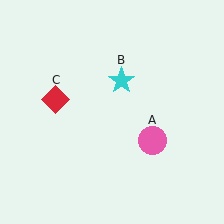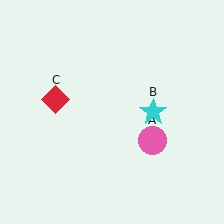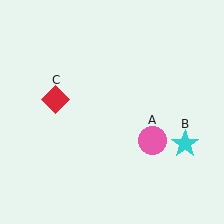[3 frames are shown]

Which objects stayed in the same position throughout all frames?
Pink circle (object A) and red diamond (object C) remained stationary.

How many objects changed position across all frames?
1 object changed position: cyan star (object B).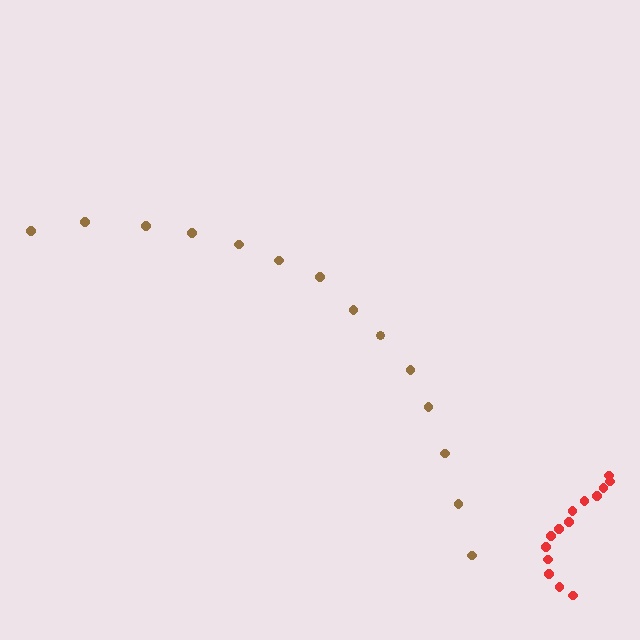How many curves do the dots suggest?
There are 2 distinct paths.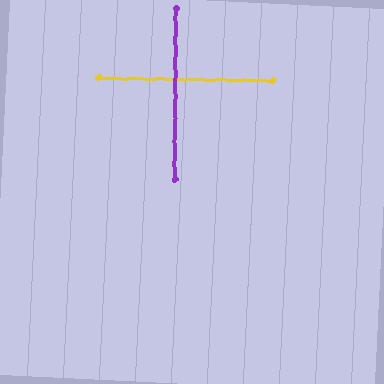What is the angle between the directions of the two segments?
Approximately 89 degrees.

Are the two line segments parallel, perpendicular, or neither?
Perpendicular — they meet at approximately 89°.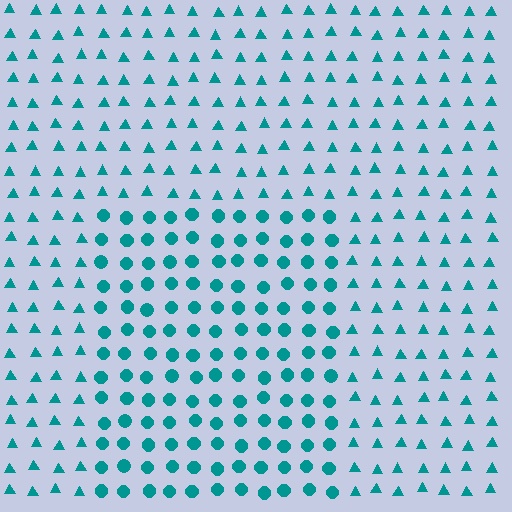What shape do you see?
I see a rectangle.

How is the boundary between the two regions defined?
The boundary is defined by a change in element shape: circles inside vs. triangles outside. All elements share the same color and spacing.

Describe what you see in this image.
The image is filled with small teal elements arranged in a uniform grid. A rectangle-shaped region contains circles, while the surrounding area contains triangles. The boundary is defined purely by the change in element shape.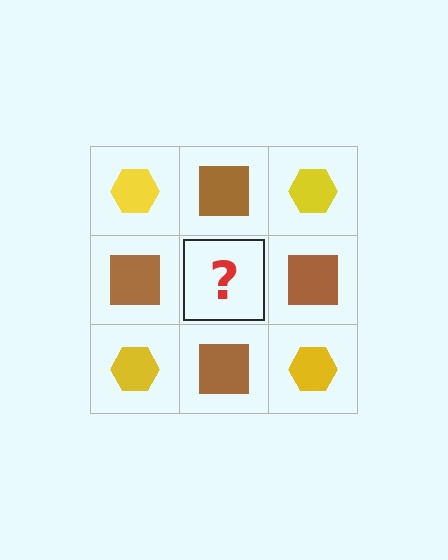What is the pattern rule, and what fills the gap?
The rule is that it alternates yellow hexagon and brown square in a checkerboard pattern. The gap should be filled with a yellow hexagon.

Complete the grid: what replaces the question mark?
The question mark should be replaced with a yellow hexagon.